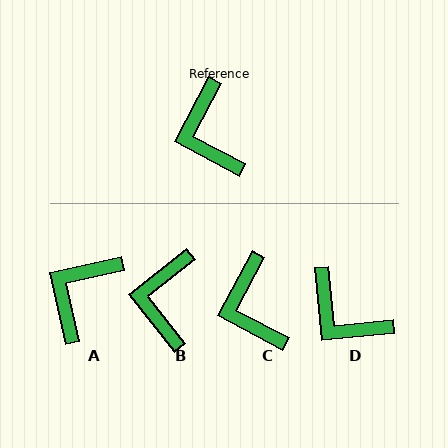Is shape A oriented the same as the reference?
No, it is off by about 49 degrees.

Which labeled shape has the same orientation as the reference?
C.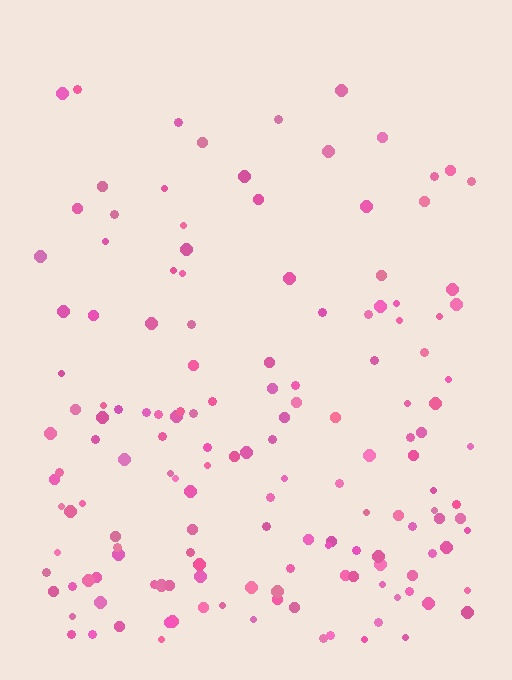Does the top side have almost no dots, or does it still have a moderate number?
Still a moderate number, just noticeably fewer than the bottom.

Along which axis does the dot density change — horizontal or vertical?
Vertical.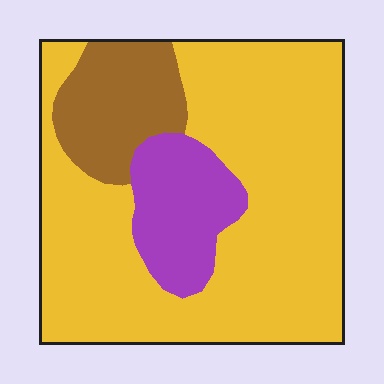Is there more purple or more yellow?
Yellow.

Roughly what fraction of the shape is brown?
Brown covers 15% of the shape.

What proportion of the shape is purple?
Purple covers around 15% of the shape.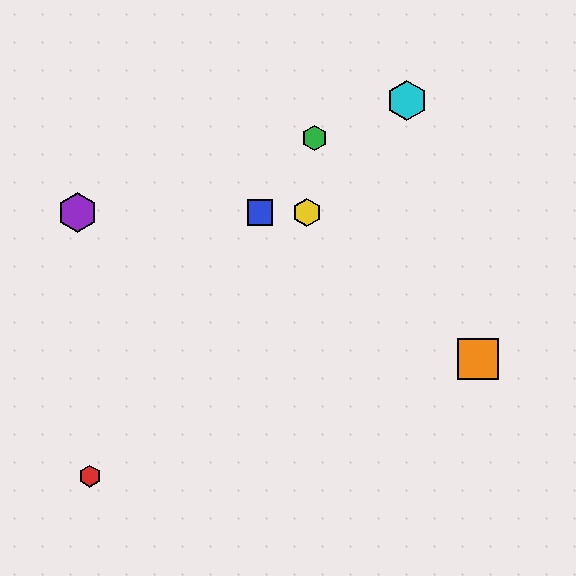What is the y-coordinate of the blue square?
The blue square is at y≈213.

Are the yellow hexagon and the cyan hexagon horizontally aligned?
No, the yellow hexagon is at y≈213 and the cyan hexagon is at y≈100.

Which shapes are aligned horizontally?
The blue square, the yellow hexagon, the purple hexagon are aligned horizontally.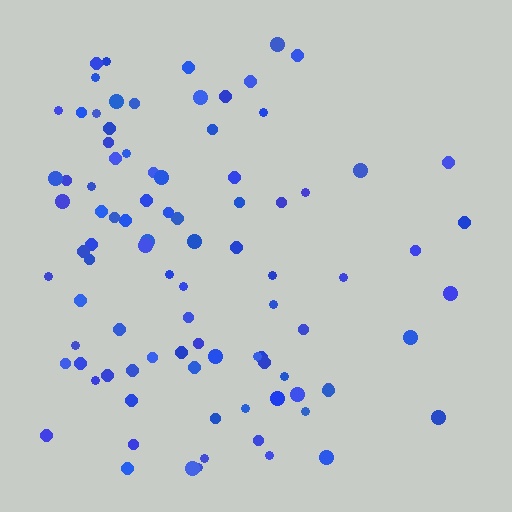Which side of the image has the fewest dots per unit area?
The right.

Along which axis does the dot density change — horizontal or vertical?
Horizontal.